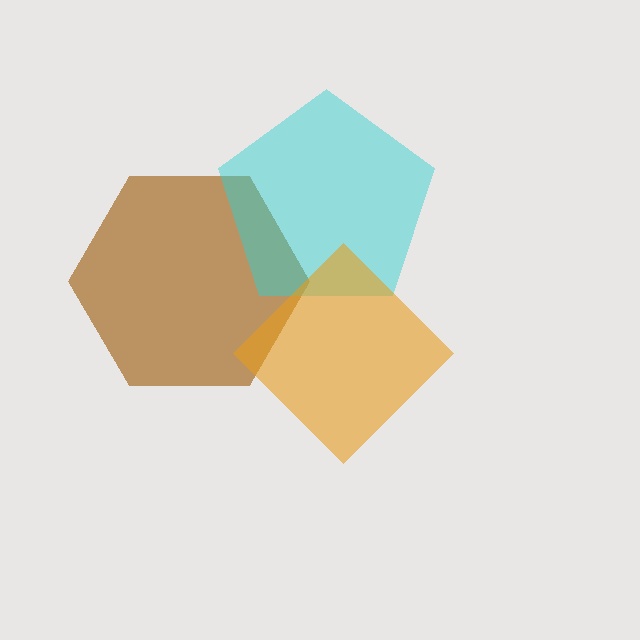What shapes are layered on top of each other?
The layered shapes are: a brown hexagon, a cyan pentagon, an orange diamond.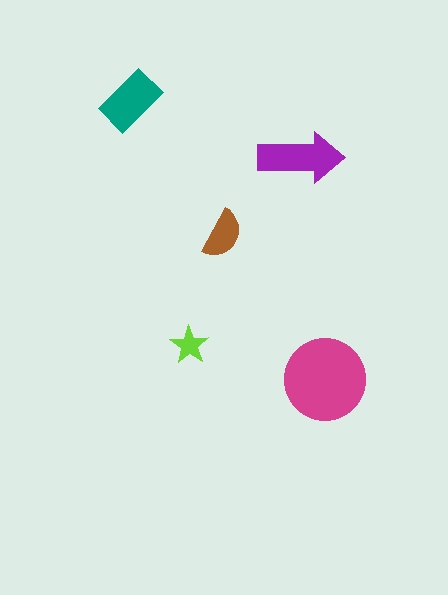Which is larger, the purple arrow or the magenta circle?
The magenta circle.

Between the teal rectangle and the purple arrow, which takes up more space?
The purple arrow.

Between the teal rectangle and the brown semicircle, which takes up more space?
The teal rectangle.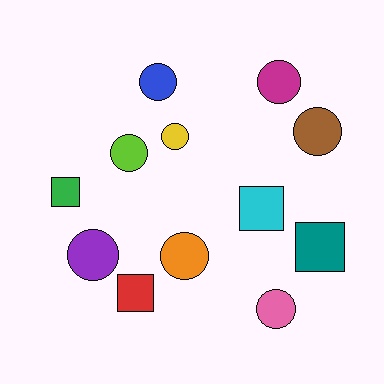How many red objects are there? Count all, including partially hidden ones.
There is 1 red object.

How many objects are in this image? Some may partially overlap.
There are 12 objects.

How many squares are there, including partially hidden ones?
There are 4 squares.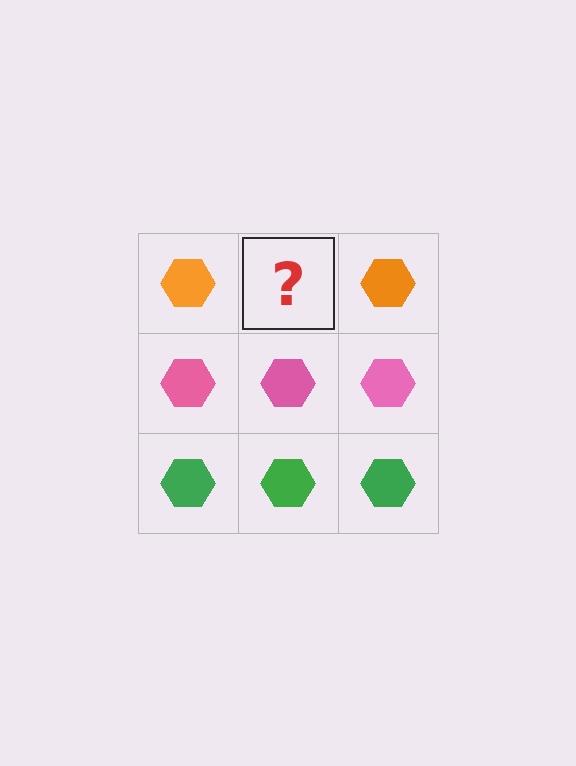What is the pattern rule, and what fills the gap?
The rule is that each row has a consistent color. The gap should be filled with an orange hexagon.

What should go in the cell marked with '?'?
The missing cell should contain an orange hexagon.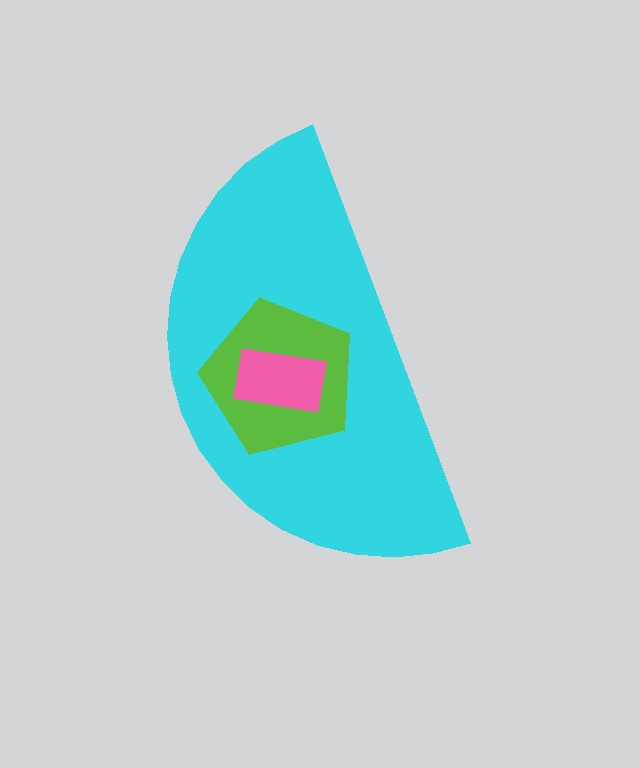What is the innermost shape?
The pink rectangle.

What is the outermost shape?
The cyan semicircle.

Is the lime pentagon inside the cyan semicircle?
Yes.